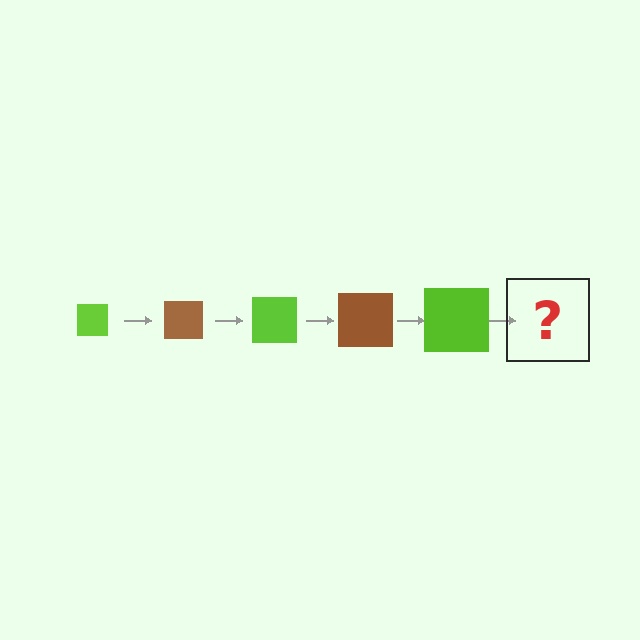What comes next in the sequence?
The next element should be a brown square, larger than the previous one.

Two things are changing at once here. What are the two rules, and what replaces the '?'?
The two rules are that the square grows larger each step and the color cycles through lime and brown. The '?' should be a brown square, larger than the previous one.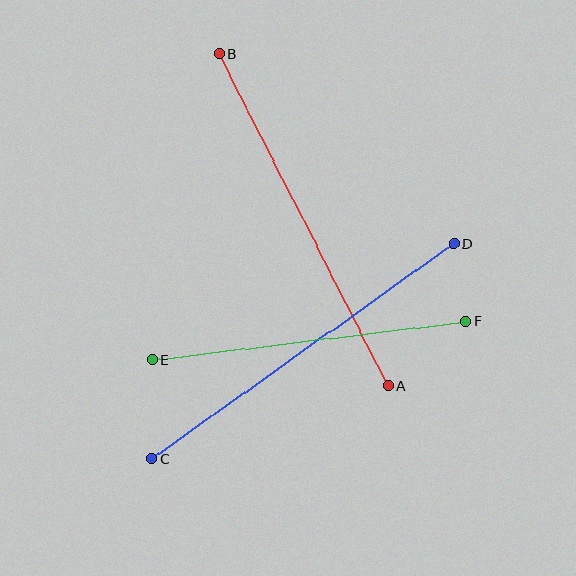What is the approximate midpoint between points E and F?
The midpoint is at approximately (309, 340) pixels.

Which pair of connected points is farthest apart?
Points A and B are farthest apart.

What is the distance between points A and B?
The distance is approximately 373 pixels.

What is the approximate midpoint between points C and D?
The midpoint is at approximately (303, 351) pixels.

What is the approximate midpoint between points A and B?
The midpoint is at approximately (303, 220) pixels.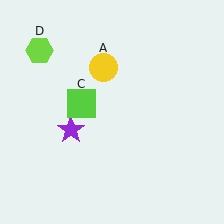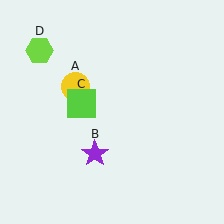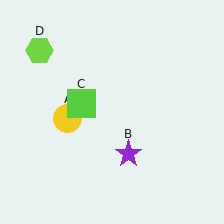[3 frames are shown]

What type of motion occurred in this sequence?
The yellow circle (object A), purple star (object B) rotated counterclockwise around the center of the scene.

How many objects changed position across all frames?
2 objects changed position: yellow circle (object A), purple star (object B).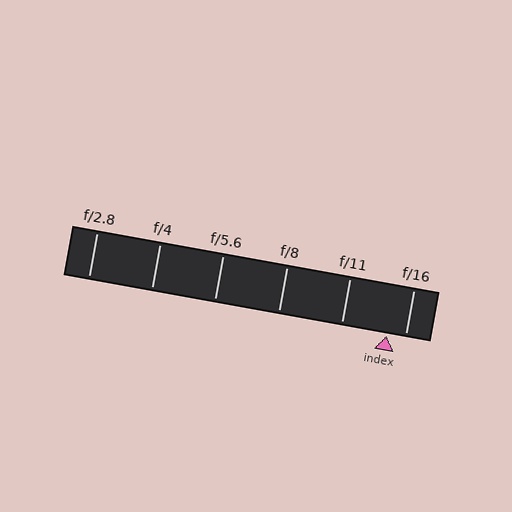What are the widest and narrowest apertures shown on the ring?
The widest aperture shown is f/2.8 and the narrowest is f/16.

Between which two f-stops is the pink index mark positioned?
The index mark is between f/11 and f/16.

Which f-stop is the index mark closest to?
The index mark is closest to f/16.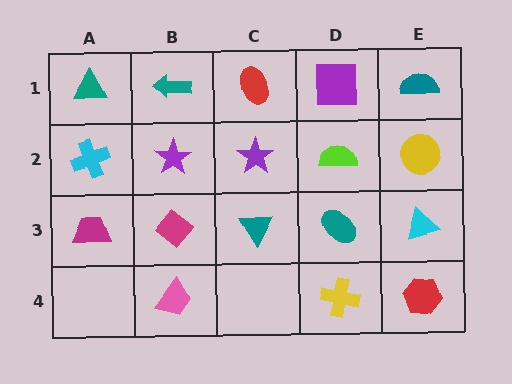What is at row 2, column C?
A purple star.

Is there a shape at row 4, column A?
No, that cell is empty.